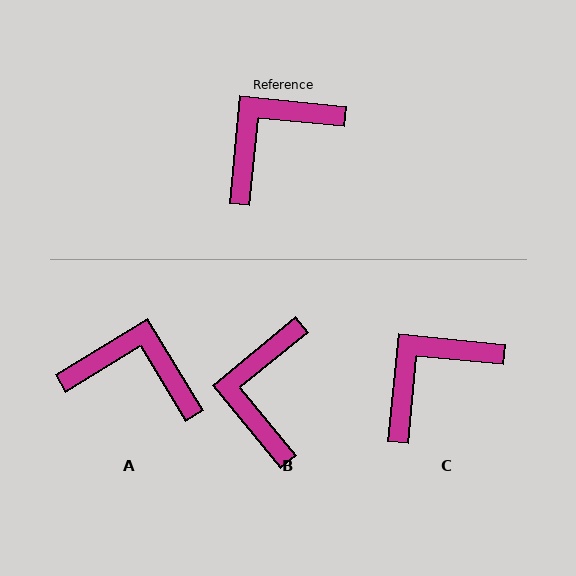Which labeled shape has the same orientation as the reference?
C.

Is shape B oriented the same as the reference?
No, it is off by about 45 degrees.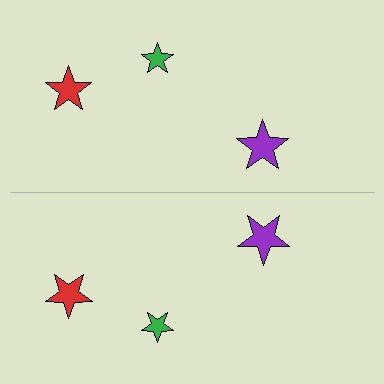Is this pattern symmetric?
Yes, this pattern has bilateral (reflection) symmetry.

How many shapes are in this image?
There are 6 shapes in this image.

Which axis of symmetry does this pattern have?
The pattern has a horizontal axis of symmetry running through the center of the image.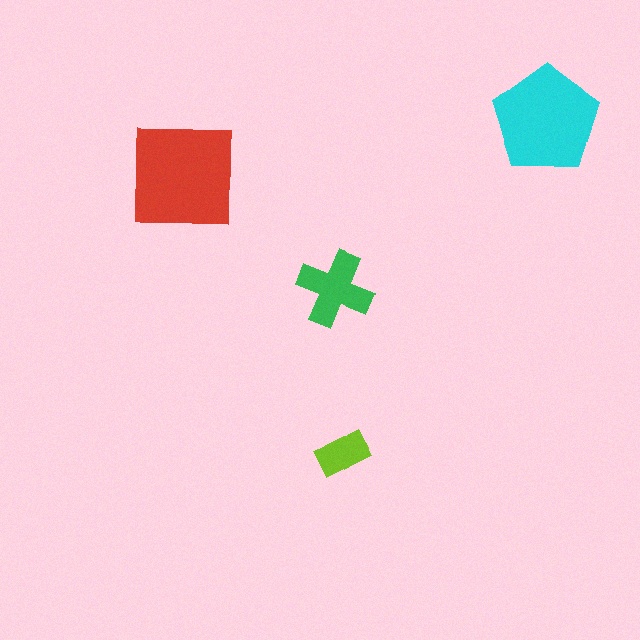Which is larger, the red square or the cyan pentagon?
The red square.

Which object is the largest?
The red square.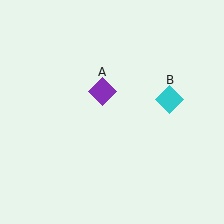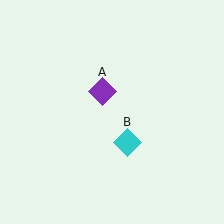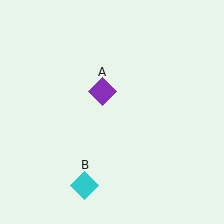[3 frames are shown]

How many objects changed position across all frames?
1 object changed position: cyan diamond (object B).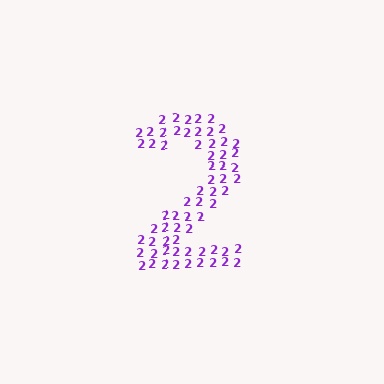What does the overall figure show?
The overall figure shows the digit 2.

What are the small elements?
The small elements are digit 2's.